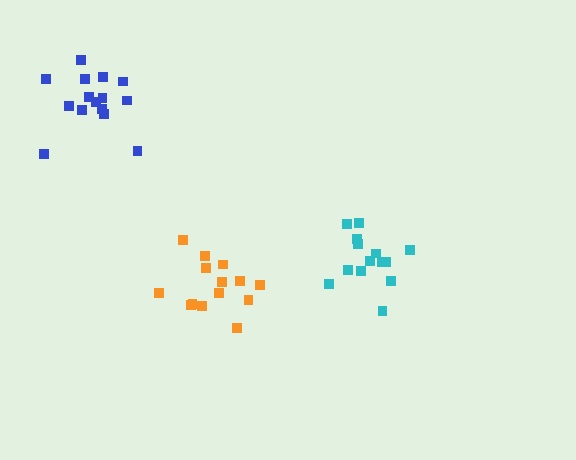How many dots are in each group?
Group 1: 14 dots, Group 2: 15 dots, Group 3: 14 dots (43 total).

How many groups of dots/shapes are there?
There are 3 groups.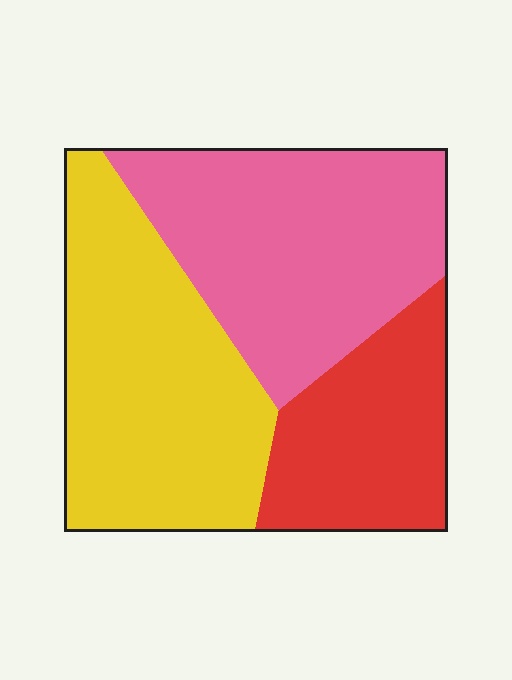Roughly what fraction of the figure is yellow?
Yellow covers roughly 40% of the figure.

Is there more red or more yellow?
Yellow.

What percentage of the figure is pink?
Pink takes up between a quarter and a half of the figure.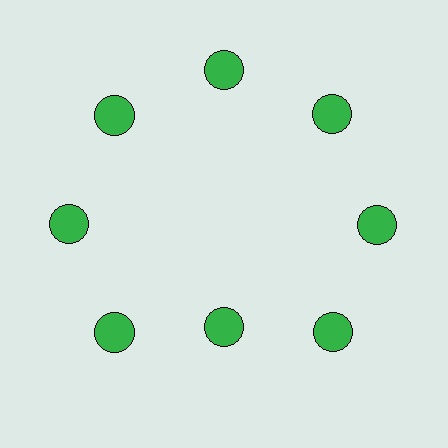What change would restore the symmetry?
The symmetry would be restored by moving it outward, back onto the ring so that all 8 circles sit at equal angles and equal distance from the center.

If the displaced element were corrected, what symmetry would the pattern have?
It would have 8-fold rotational symmetry — the pattern would map onto itself every 45 degrees.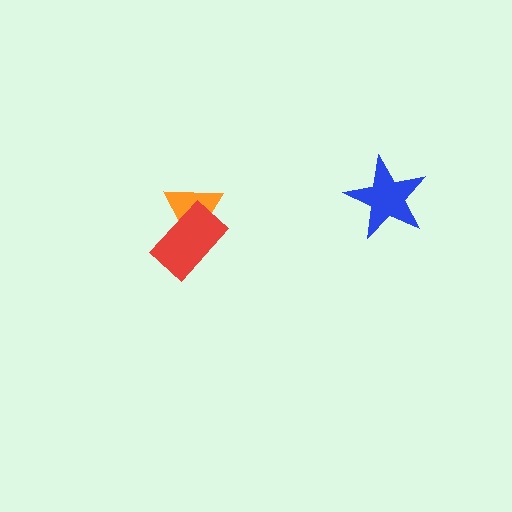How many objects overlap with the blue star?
0 objects overlap with the blue star.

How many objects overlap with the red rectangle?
1 object overlaps with the red rectangle.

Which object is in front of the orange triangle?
The red rectangle is in front of the orange triangle.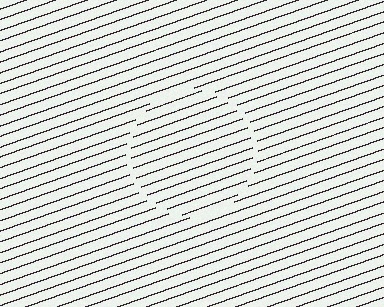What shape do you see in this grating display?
An illusory circle. The interior of the shape contains the same grating, shifted by half a period — the contour is defined by the phase discontinuity where line-ends from the inner and outer gratings abut.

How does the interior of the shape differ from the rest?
The interior of the shape contains the same grating, shifted by half a period — the contour is defined by the phase discontinuity where line-ends from the inner and outer gratings abut.